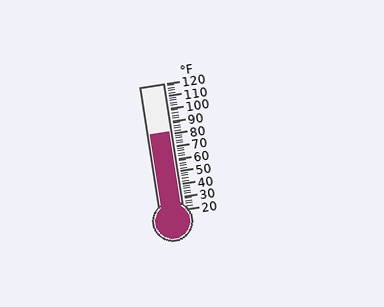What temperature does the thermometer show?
The thermometer shows approximately 82°F.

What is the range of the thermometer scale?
The thermometer scale ranges from 20°F to 120°F.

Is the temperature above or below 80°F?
The temperature is above 80°F.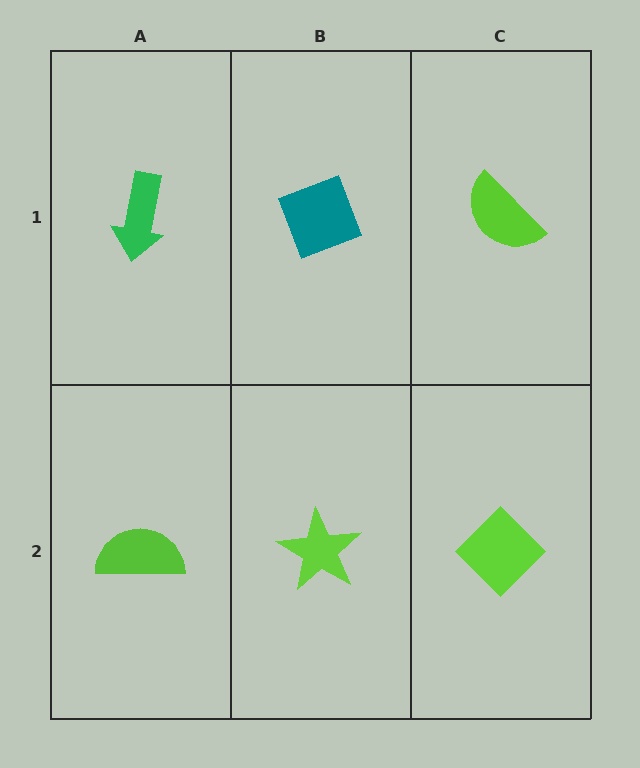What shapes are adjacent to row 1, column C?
A lime diamond (row 2, column C), a teal diamond (row 1, column B).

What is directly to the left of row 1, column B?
A green arrow.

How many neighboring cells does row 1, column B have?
3.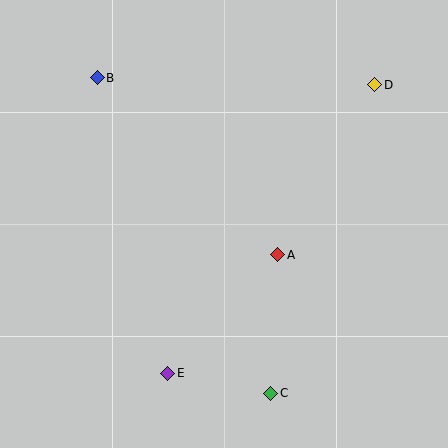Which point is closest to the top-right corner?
Point D is closest to the top-right corner.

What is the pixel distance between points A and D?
The distance between A and D is 196 pixels.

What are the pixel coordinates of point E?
Point E is at (168, 373).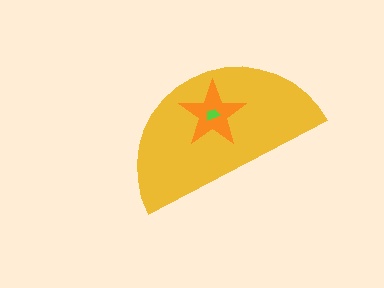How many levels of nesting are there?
3.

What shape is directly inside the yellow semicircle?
The orange star.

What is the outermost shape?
The yellow semicircle.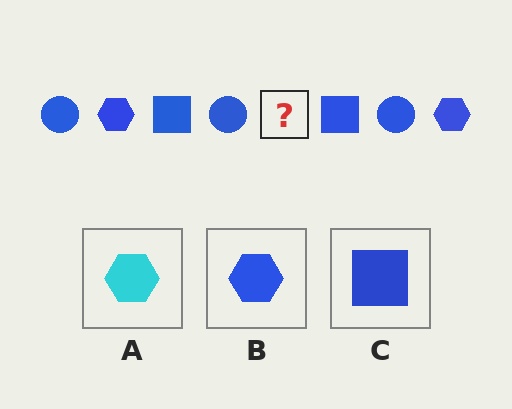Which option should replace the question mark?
Option B.